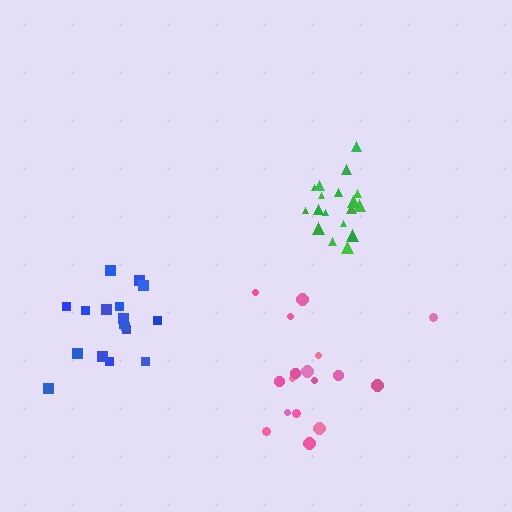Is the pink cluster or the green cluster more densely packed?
Green.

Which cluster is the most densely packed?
Green.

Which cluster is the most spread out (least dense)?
Pink.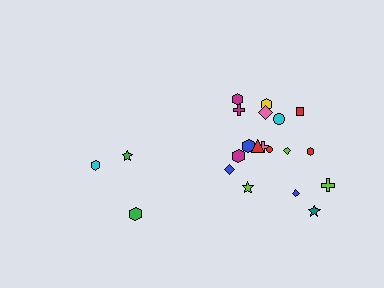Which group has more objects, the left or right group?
The right group.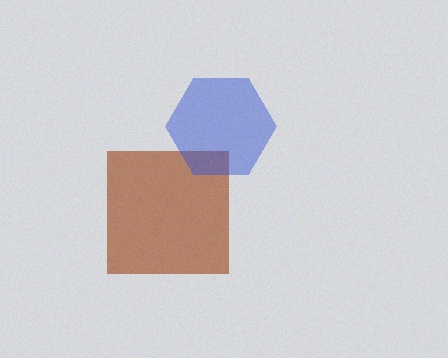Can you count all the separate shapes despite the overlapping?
Yes, there are 2 separate shapes.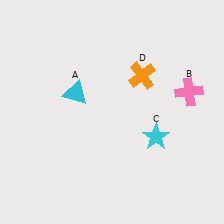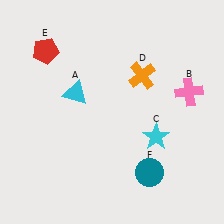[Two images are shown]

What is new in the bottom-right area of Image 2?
A teal circle (F) was added in the bottom-right area of Image 2.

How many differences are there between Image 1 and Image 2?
There are 2 differences between the two images.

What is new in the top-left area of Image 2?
A red pentagon (E) was added in the top-left area of Image 2.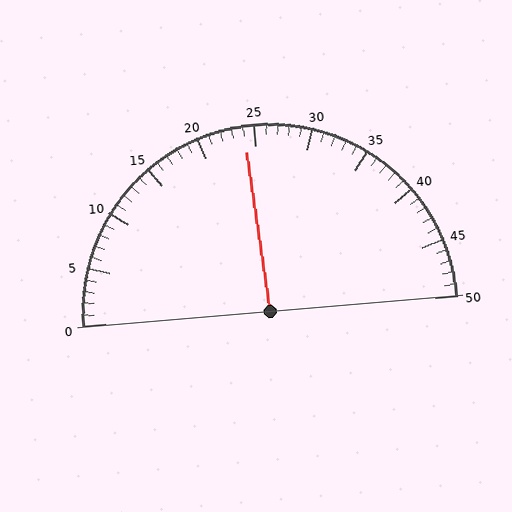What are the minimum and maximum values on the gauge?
The gauge ranges from 0 to 50.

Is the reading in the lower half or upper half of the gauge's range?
The reading is in the lower half of the range (0 to 50).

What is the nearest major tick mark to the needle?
The nearest major tick mark is 25.